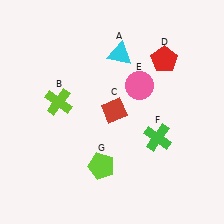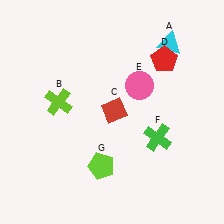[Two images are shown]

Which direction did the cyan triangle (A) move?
The cyan triangle (A) moved right.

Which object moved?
The cyan triangle (A) moved right.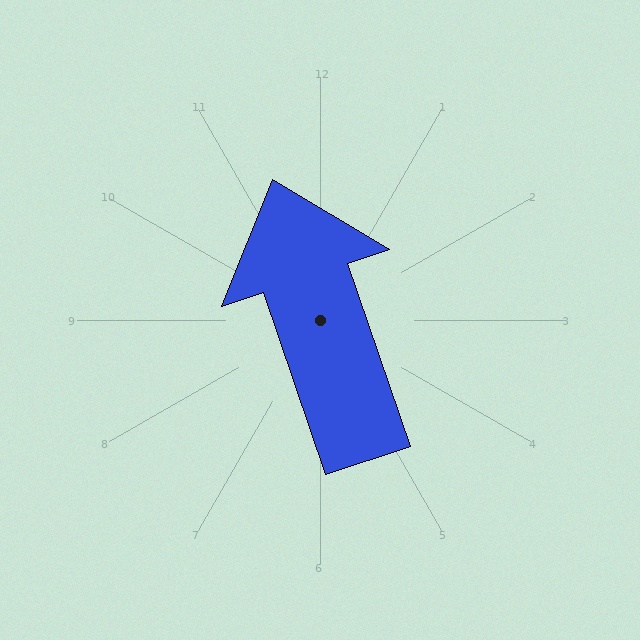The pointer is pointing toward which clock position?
Roughly 11 o'clock.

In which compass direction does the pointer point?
North.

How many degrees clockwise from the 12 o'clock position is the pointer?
Approximately 341 degrees.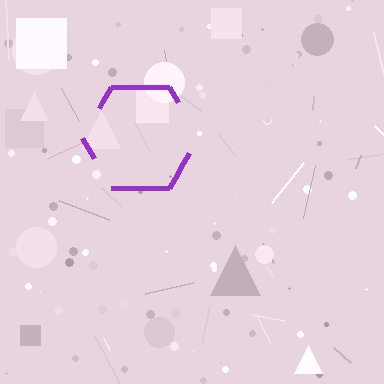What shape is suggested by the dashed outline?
The dashed outline suggests a hexagon.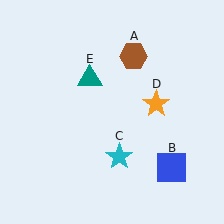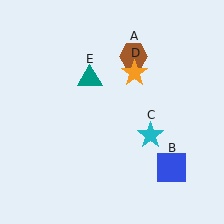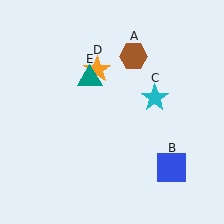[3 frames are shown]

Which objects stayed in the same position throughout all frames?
Brown hexagon (object A) and blue square (object B) and teal triangle (object E) remained stationary.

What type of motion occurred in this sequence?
The cyan star (object C), orange star (object D) rotated counterclockwise around the center of the scene.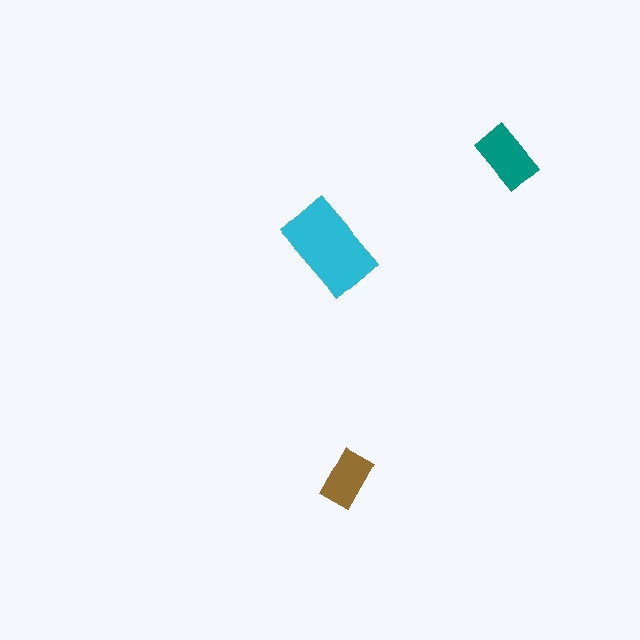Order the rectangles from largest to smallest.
the cyan one, the teal one, the brown one.